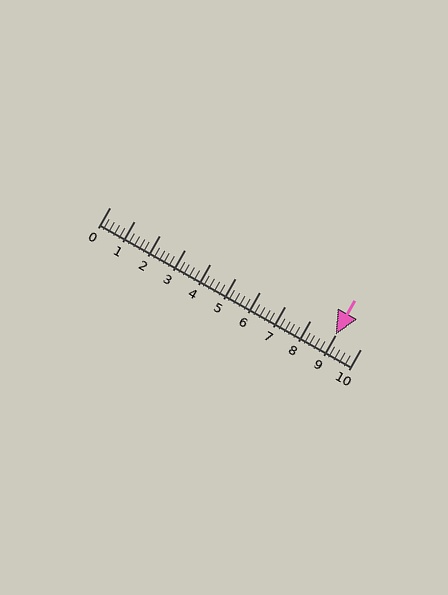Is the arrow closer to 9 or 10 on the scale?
The arrow is closer to 9.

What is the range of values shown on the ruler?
The ruler shows values from 0 to 10.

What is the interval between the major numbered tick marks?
The major tick marks are spaced 1 units apart.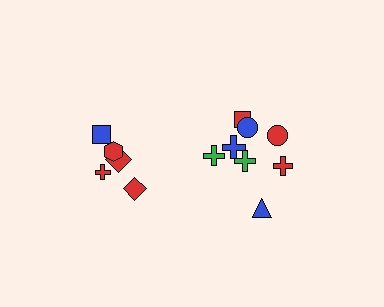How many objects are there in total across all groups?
There are 13 objects.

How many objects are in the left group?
There are 5 objects.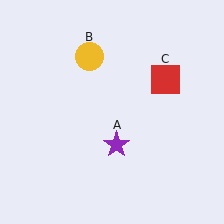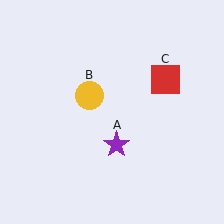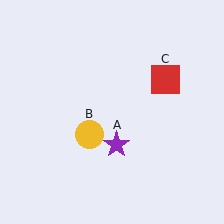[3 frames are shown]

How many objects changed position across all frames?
1 object changed position: yellow circle (object B).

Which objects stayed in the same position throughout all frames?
Purple star (object A) and red square (object C) remained stationary.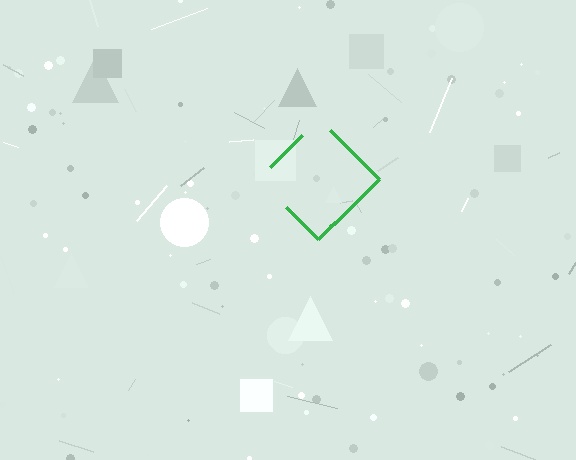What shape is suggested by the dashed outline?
The dashed outline suggests a diamond.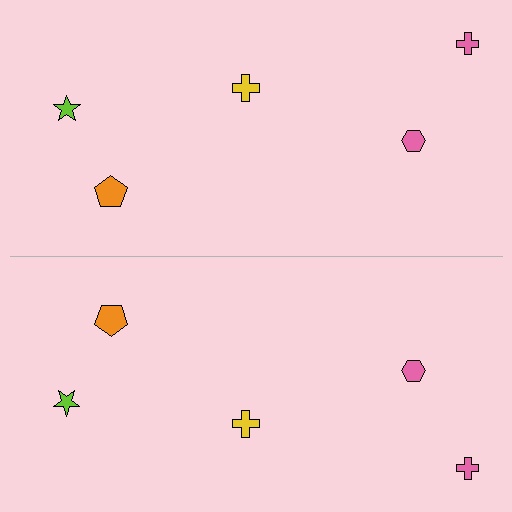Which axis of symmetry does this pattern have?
The pattern has a horizontal axis of symmetry running through the center of the image.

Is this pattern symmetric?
Yes, this pattern has bilateral (reflection) symmetry.